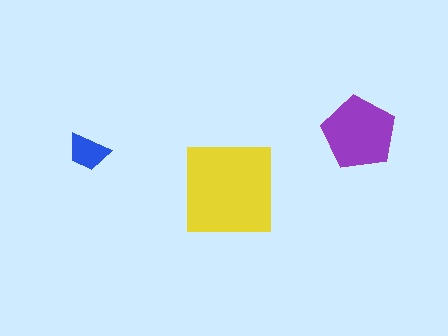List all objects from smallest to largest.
The blue trapezoid, the purple pentagon, the yellow square.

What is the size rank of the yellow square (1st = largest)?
1st.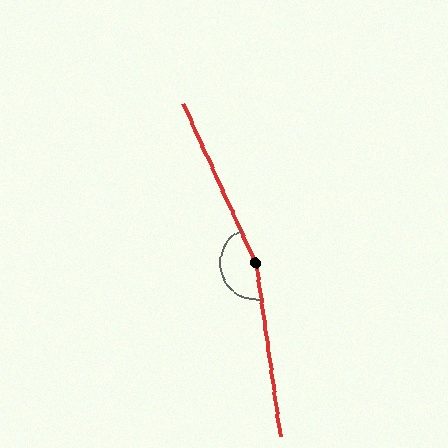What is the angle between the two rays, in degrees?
Approximately 164 degrees.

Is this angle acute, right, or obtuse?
It is obtuse.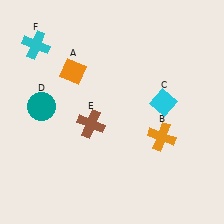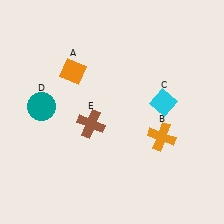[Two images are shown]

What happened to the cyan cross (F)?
The cyan cross (F) was removed in Image 2. It was in the top-left area of Image 1.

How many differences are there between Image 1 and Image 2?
There is 1 difference between the two images.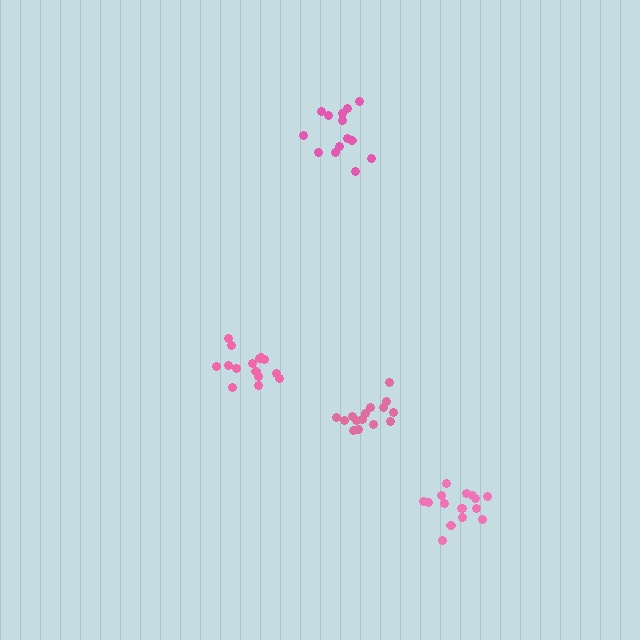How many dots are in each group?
Group 1: 14 dots, Group 2: 15 dots, Group 3: 16 dots, Group 4: 15 dots (60 total).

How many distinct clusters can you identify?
There are 4 distinct clusters.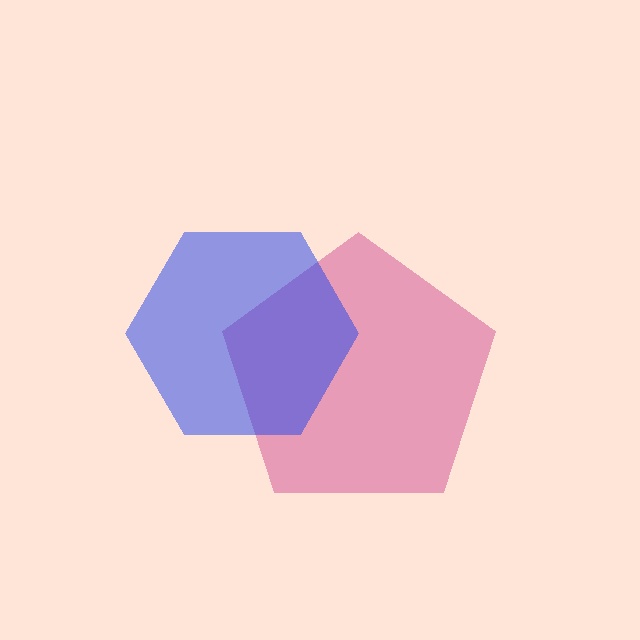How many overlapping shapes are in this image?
There are 2 overlapping shapes in the image.